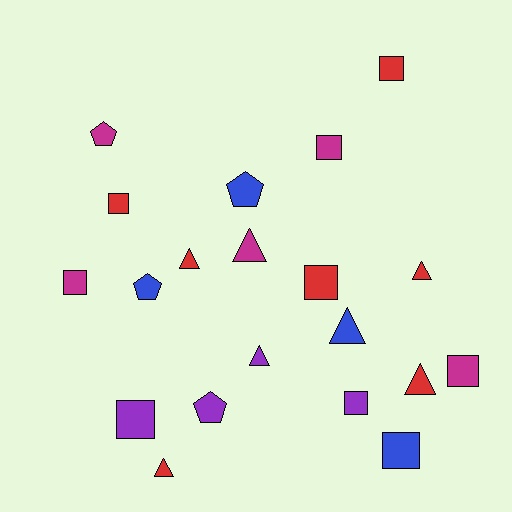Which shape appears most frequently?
Square, with 9 objects.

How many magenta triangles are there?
There is 1 magenta triangle.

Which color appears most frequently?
Red, with 7 objects.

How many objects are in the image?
There are 20 objects.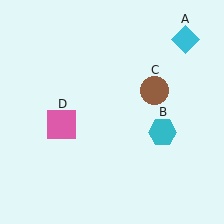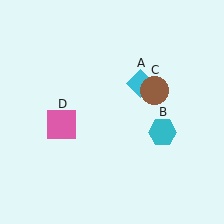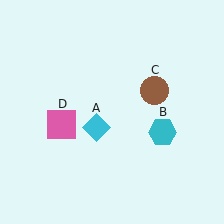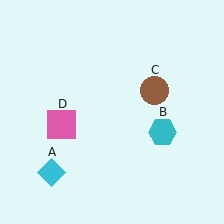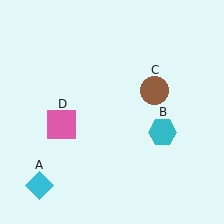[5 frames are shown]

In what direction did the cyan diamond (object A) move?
The cyan diamond (object A) moved down and to the left.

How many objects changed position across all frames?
1 object changed position: cyan diamond (object A).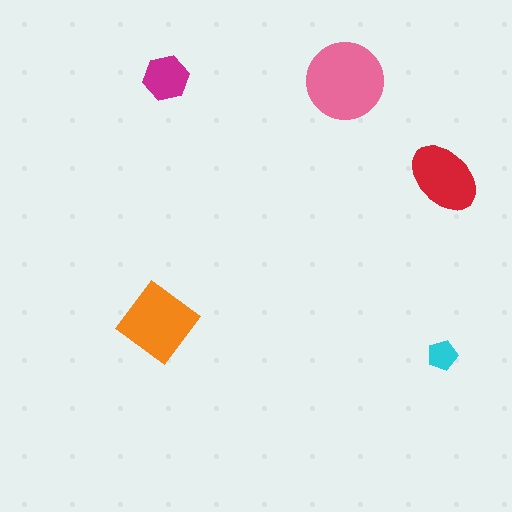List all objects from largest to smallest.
The pink circle, the orange diamond, the red ellipse, the magenta hexagon, the cyan pentagon.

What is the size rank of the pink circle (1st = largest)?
1st.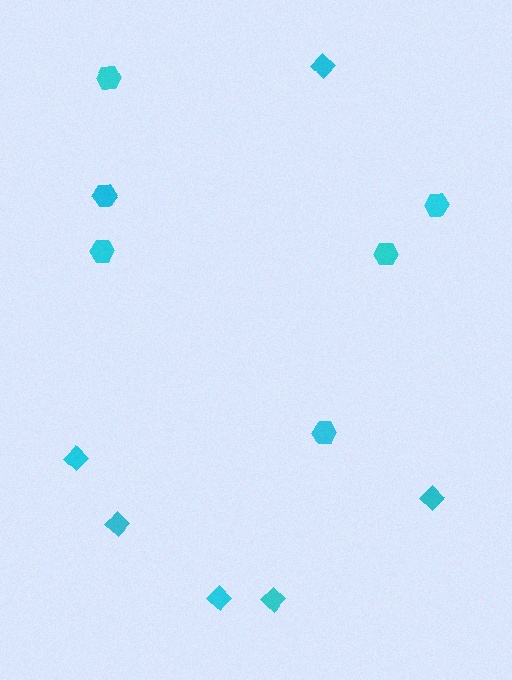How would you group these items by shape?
There are 2 groups: one group of diamonds (6) and one group of hexagons (6).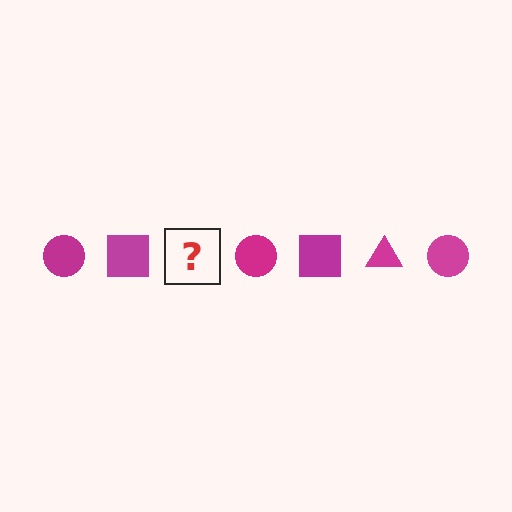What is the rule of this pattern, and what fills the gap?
The rule is that the pattern cycles through circle, square, triangle shapes in magenta. The gap should be filled with a magenta triangle.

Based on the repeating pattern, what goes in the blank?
The blank should be a magenta triangle.